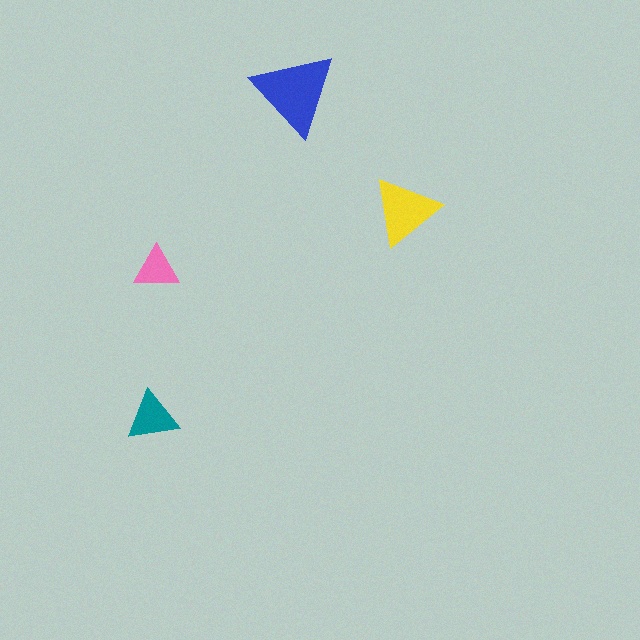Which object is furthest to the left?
The teal triangle is leftmost.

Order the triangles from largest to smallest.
the blue one, the yellow one, the teal one, the pink one.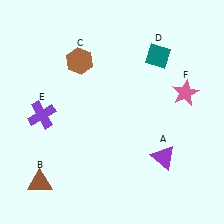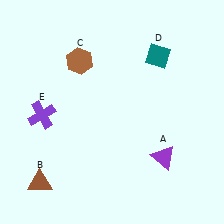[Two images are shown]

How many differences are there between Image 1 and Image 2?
There is 1 difference between the two images.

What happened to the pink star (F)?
The pink star (F) was removed in Image 2. It was in the top-right area of Image 1.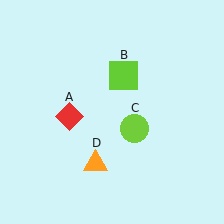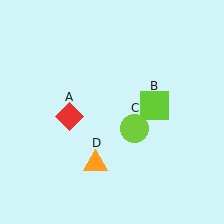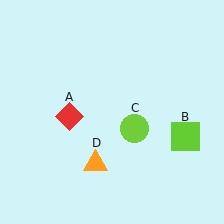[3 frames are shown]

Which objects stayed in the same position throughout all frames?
Red diamond (object A) and lime circle (object C) and orange triangle (object D) remained stationary.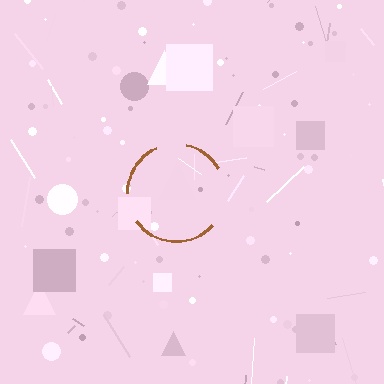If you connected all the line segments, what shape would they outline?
They would outline a circle.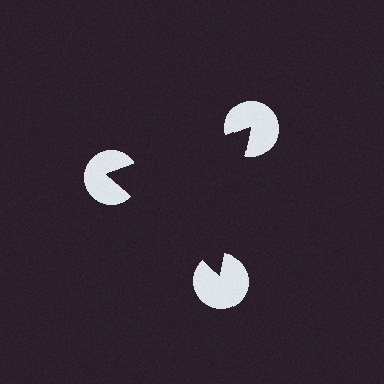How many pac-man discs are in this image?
There are 3 — one at each vertex of the illusory triangle.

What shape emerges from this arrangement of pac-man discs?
An illusory triangle — its edges are inferred from the aligned wedge cuts in the pac-man discs, not physically drawn.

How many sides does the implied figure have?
3 sides.